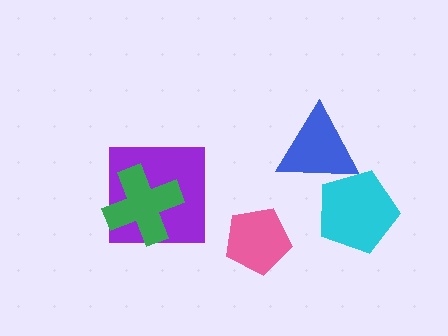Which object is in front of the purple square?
The green cross is in front of the purple square.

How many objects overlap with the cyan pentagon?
1 object overlaps with the cyan pentagon.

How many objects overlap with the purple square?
1 object overlaps with the purple square.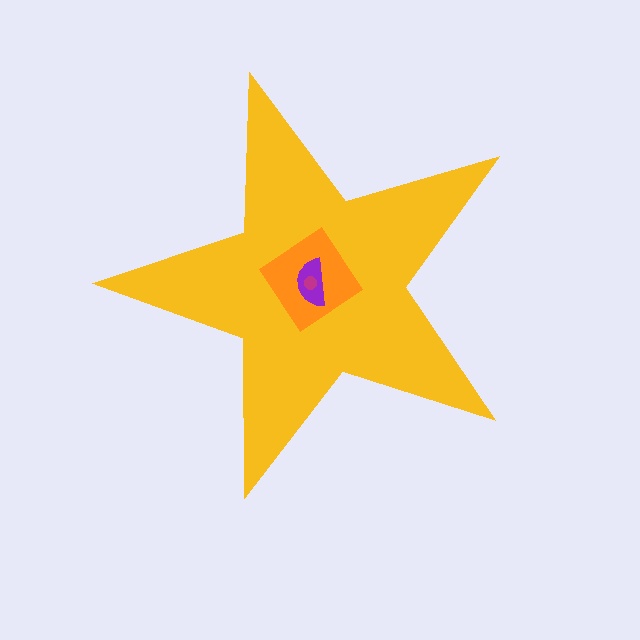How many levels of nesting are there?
4.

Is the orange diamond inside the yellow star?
Yes.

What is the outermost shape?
The yellow star.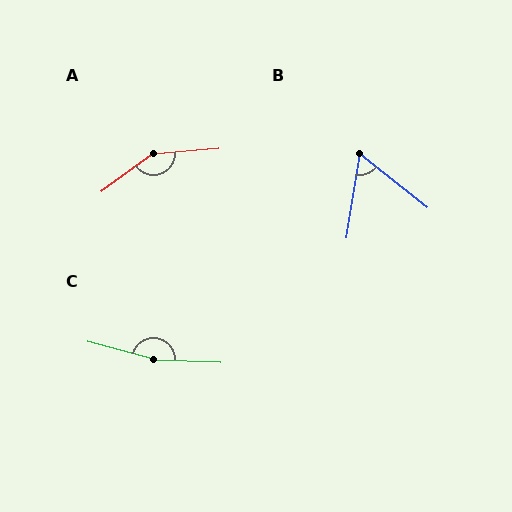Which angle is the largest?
C, at approximately 167 degrees.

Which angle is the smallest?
B, at approximately 61 degrees.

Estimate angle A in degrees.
Approximately 149 degrees.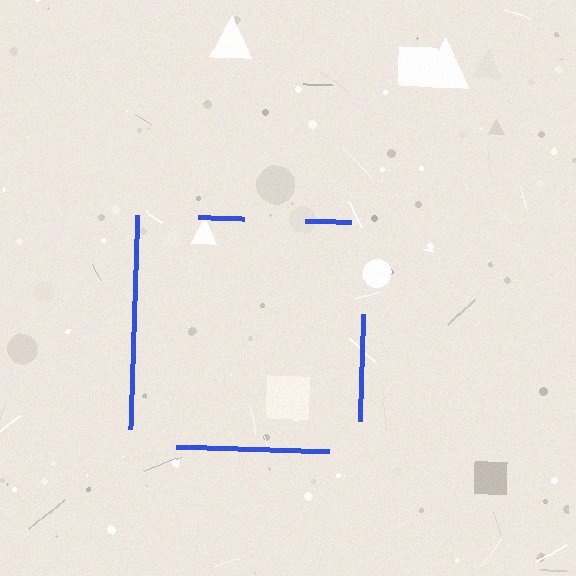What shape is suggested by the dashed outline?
The dashed outline suggests a square.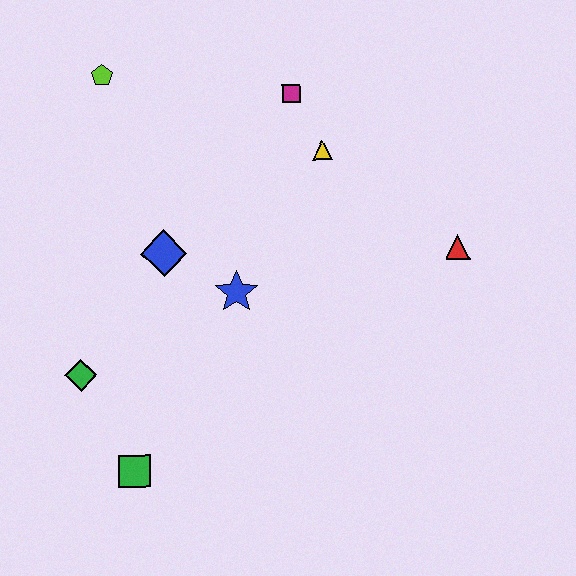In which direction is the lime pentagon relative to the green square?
The lime pentagon is above the green square.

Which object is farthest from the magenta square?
The green square is farthest from the magenta square.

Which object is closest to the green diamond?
The green square is closest to the green diamond.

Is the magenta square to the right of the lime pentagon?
Yes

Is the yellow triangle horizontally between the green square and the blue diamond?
No